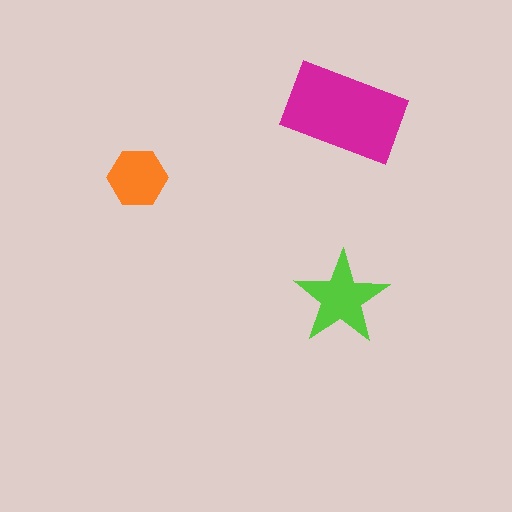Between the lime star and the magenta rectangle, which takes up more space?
The magenta rectangle.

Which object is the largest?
The magenta rectangle.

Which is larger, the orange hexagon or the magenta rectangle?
The magenta rectangle.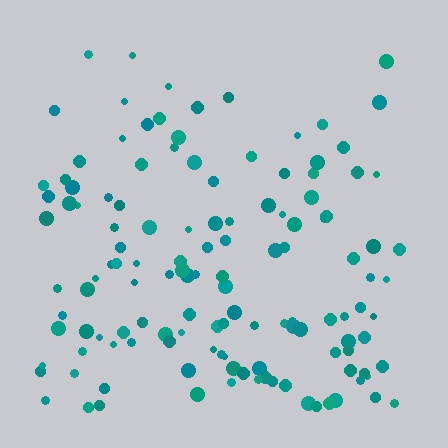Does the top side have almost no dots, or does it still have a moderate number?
Still a moderate number, just noticeably fewer than the bottom.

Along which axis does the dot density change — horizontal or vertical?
Vertical.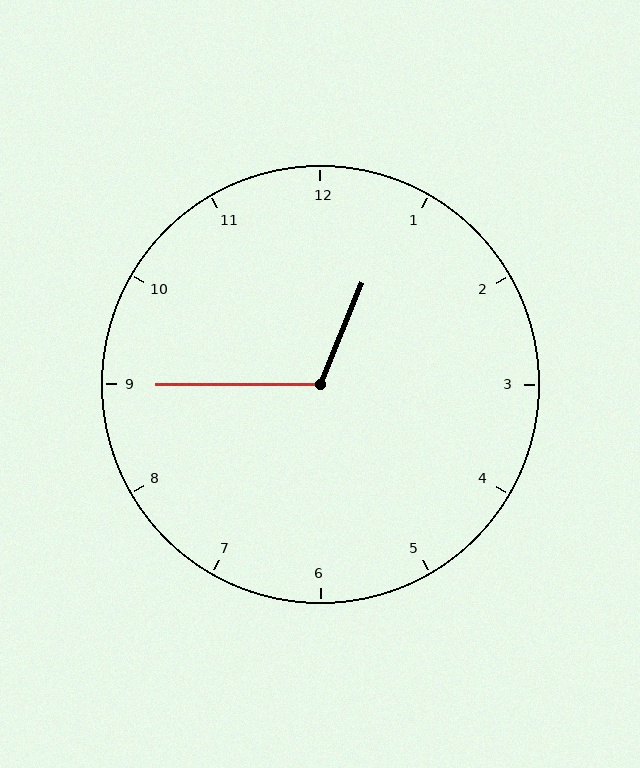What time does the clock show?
12:45.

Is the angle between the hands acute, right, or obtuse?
It is obtuse.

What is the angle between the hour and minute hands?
Approximately 112 degrees.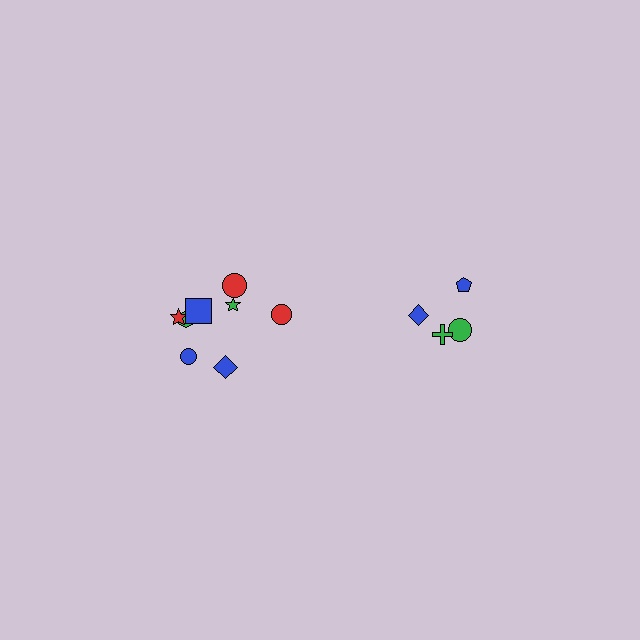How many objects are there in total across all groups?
There are 12 objects.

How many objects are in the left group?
There are 8 objects.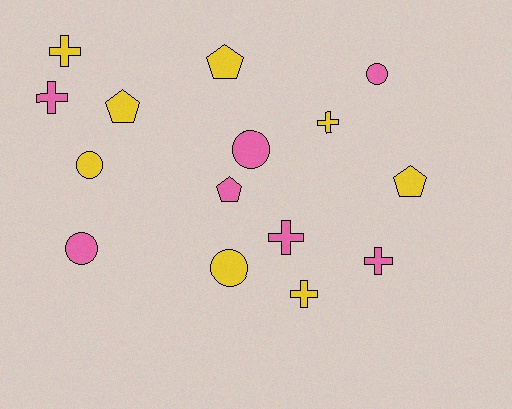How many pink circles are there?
There are 3 pink circles.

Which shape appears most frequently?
Cross, with 6 objects.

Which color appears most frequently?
Yellow, with 8 objects.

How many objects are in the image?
There are 15 objects.